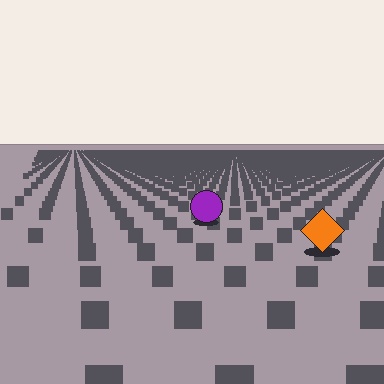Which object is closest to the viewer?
The orange diamond is closest. The texture marks near it are larger and more spread out.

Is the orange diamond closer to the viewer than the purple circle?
Yes. The orange diamond is closer — you can tell from the texture gradient: the ground texture is coarser near it.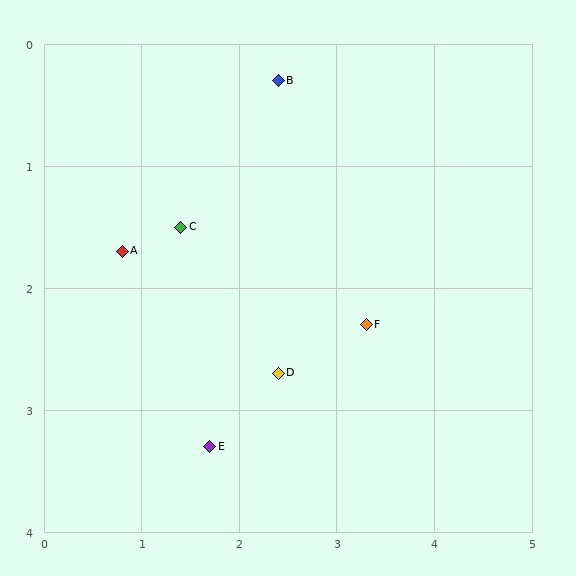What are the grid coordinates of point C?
Point C is at approximately (1.4, 1.5).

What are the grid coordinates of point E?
Point E is at approximately (1.7, 3.3).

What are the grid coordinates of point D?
Point D is at approximately (2.4, 2.7).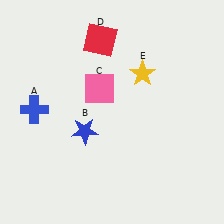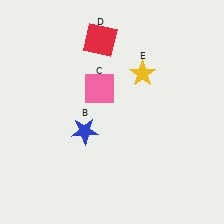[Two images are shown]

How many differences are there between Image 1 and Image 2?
There is 1 difference between the two images.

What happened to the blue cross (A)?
The blue cross (A) was removed in Image 2. It was in the top-left area of Image 1.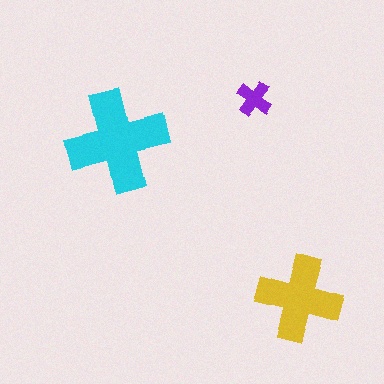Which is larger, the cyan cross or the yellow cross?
The cyan one.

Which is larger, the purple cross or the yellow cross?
The yellow one.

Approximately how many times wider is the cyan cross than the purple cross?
About 3 times wider.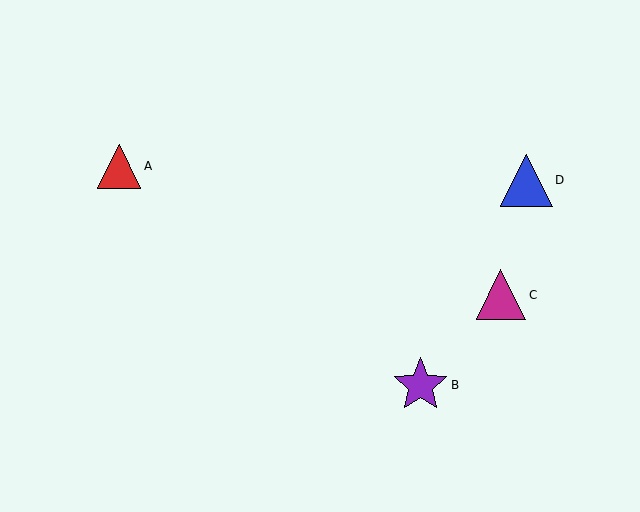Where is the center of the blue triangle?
The center of the blue triangle is at (526, 180).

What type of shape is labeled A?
Shape A is a red triangle.